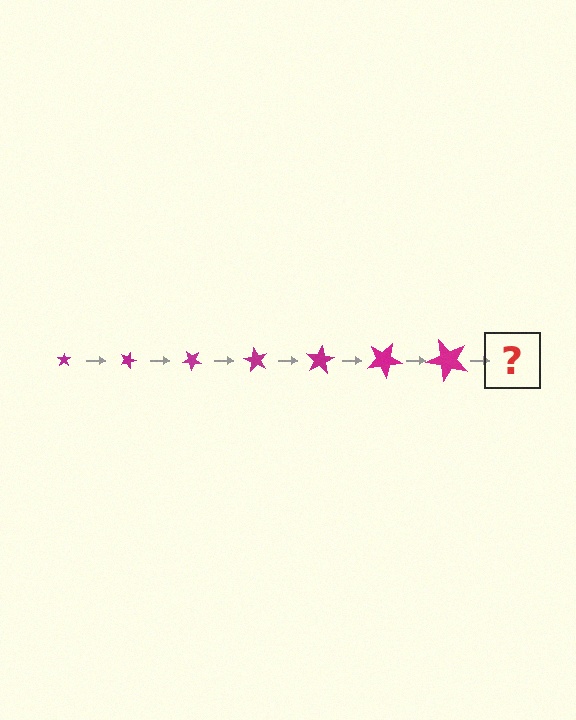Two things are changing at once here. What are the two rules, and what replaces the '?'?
The two rules are that the star grows larger each step and it rotates 20 degrees each step. The '?' should be a star, larger than the previous one and rotated 140 degrees from the start.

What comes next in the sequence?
The next element should be a star, larger than the previous one and rotated 140 degrees from the start.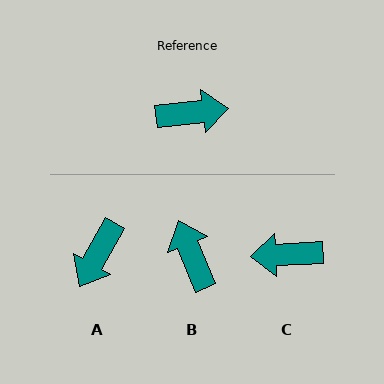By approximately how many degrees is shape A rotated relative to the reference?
Approximately 127 degrees clockwise.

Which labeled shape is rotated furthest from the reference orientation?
C, about 176 degrees away.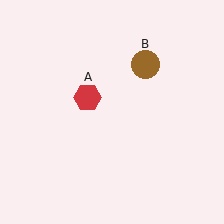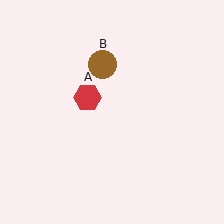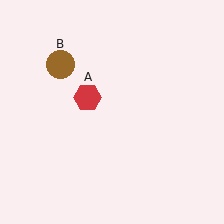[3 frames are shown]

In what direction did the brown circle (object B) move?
The brown circle (object B) moved left.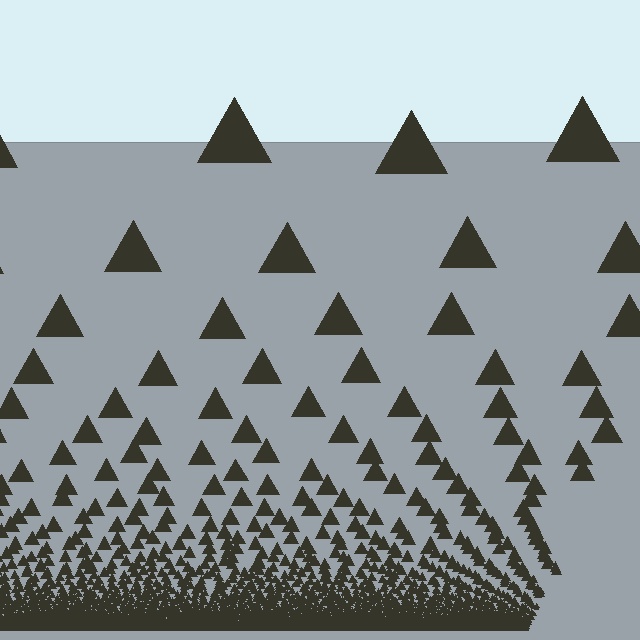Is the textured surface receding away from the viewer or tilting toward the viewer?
The surface appears to tilt toward the viewer. Texture elements get larger and sparser toward the top.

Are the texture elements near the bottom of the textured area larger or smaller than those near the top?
Smaller. The gradient is inverted — elements near the bottom are smaller and denser.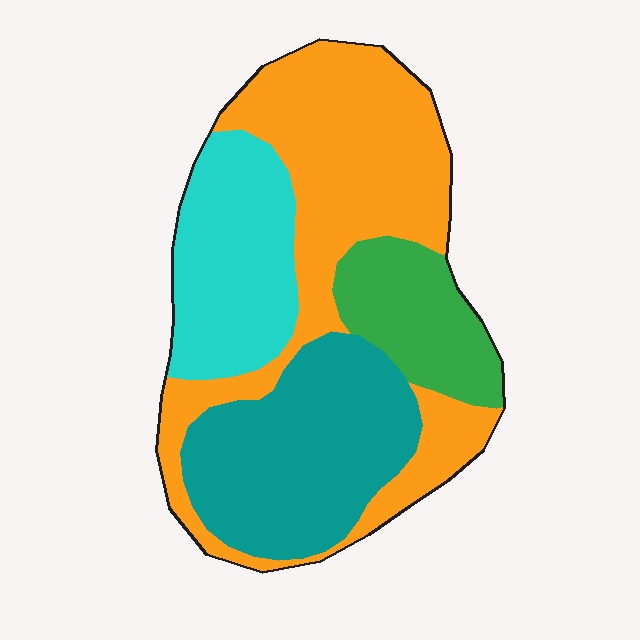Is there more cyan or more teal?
Teal.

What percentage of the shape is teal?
Teal covers around 25% of the shape.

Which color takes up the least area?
Green, at roughly 15%.